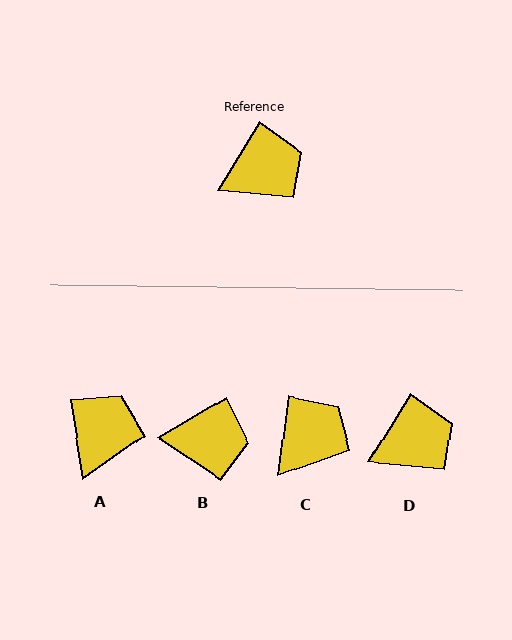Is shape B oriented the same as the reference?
No, it is off by about 28 degrees.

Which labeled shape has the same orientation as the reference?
D.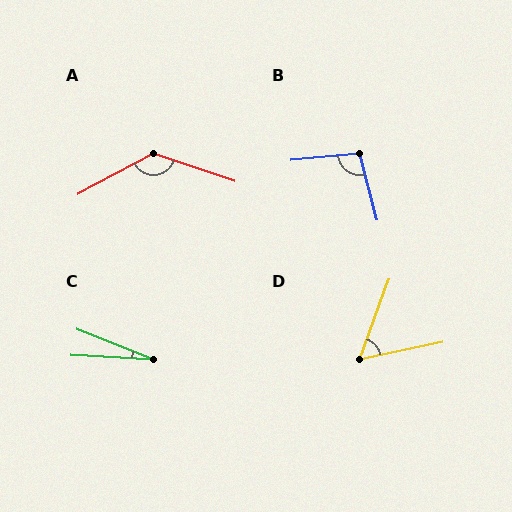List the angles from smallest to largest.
C (19°), D (57°), B (99°), A (133°).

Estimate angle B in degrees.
Approximately 99 degrees.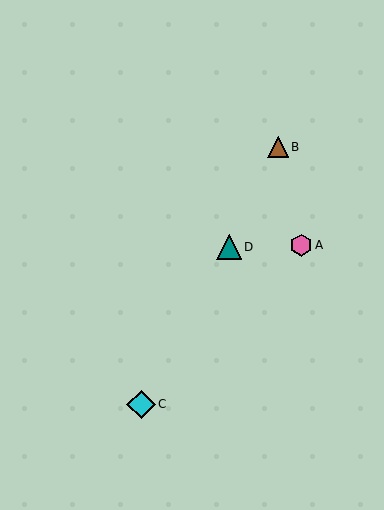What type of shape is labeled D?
Shape D is a teal triangle.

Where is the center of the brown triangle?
The center of the brown triangle is at (278, 147).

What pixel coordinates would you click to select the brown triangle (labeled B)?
Click at (278, 147) to select the brown triangle B.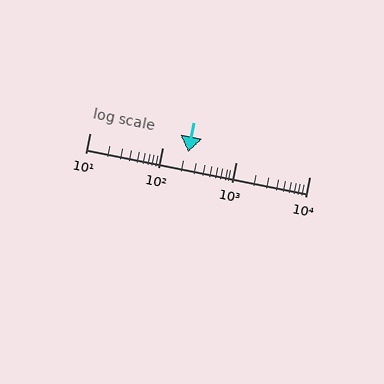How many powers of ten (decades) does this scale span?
The scale spans 3 decades, from 10 to 10000.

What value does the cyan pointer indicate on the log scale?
The pointer indicates approximately 220.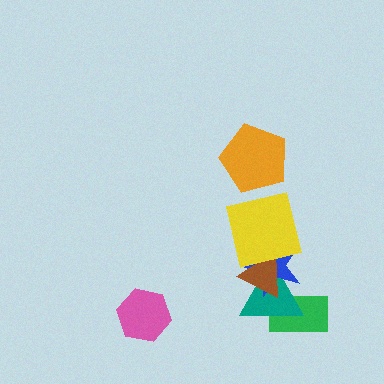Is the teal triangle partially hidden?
Yes, it is partially covered by another shape.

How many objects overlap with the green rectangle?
2 objects overlap with the green rectangle.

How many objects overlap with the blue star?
4 objects overlap with the blue star.